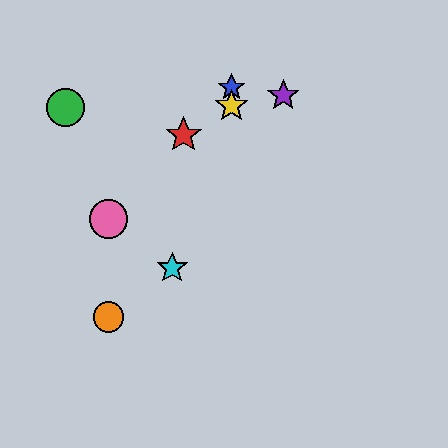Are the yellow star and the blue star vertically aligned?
Yes, both are at x≈231.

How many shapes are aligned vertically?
2 shapes (the blue star, the yellow star) are aligned vertically.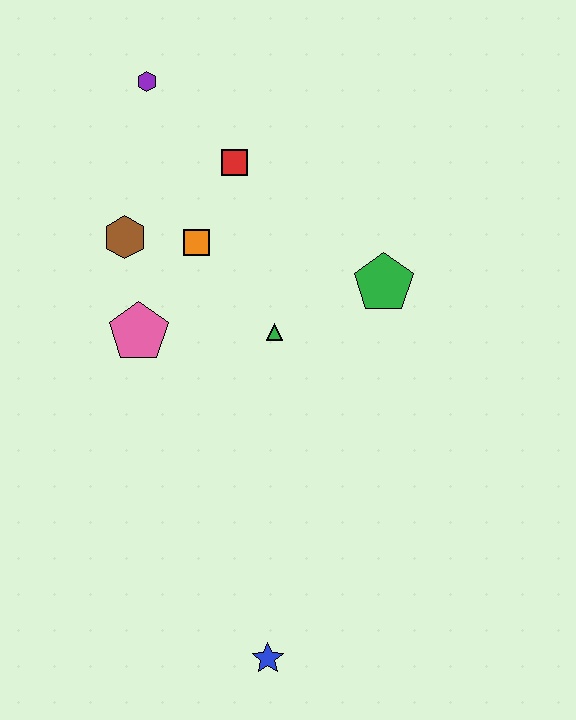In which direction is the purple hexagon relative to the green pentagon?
The purple hexagon is to the left of the green pentagon.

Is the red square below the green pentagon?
No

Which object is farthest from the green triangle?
The blue star is farthest from the green triangle.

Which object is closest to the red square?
The orange square is closest to the red square.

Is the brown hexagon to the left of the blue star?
Yes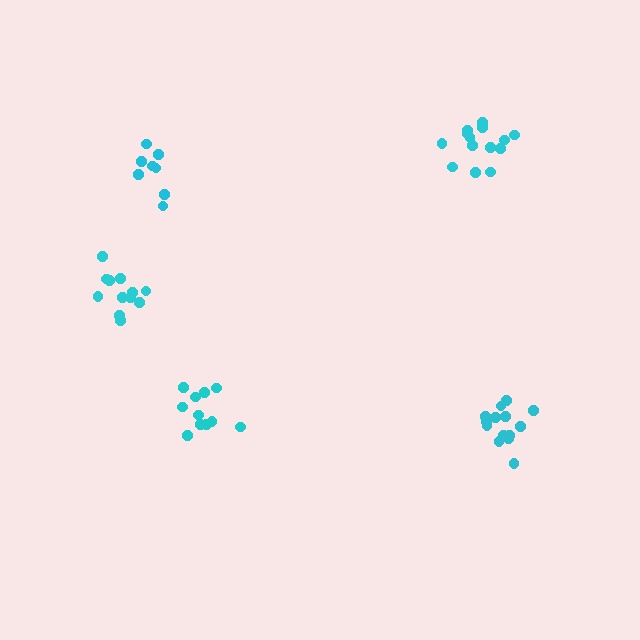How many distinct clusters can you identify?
There are 5 distinct clusters.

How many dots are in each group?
Group 1: 14 dots, Group 2: 14 dots, Group 3: 11 dots, Group 4: 12 dots, Group 5: 8 dots (59 total).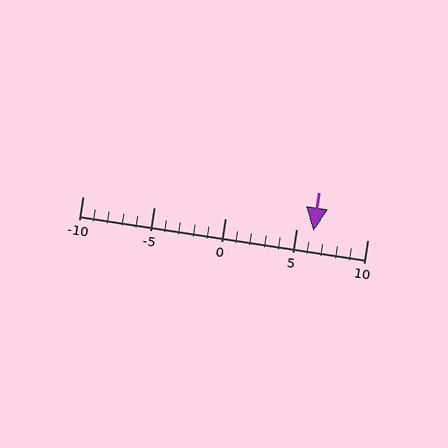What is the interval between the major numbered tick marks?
The major tick marks are spaced 5 units apart.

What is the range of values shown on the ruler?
The ruler shows values from -10 to 10.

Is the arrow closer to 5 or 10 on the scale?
The arrow is closer to 5.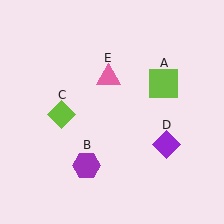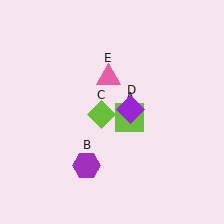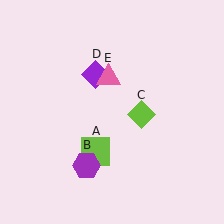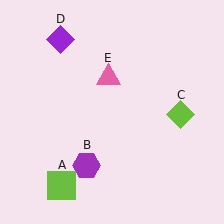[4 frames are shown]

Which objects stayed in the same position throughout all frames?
Purple hexagon (object B) and pink triangle (object E) remained stationary.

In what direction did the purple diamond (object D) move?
The purple diamond (object D) moved up and to the left.